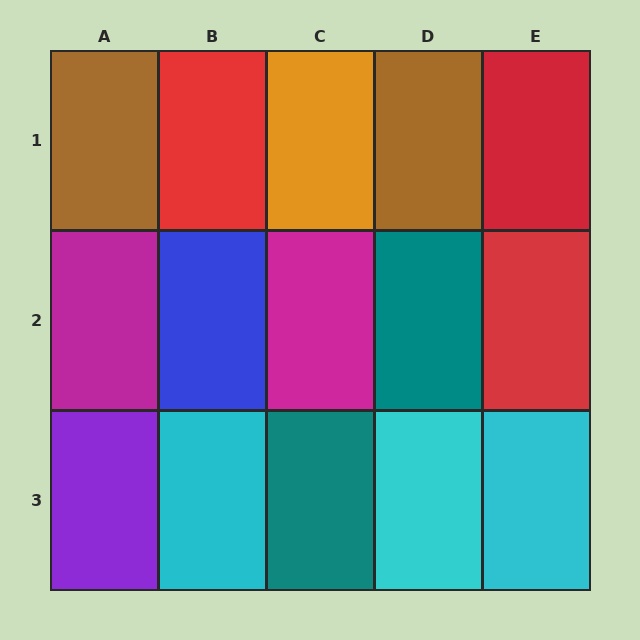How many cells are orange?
1 cell is orange.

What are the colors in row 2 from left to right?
Magenta, blue, magenta, teal, red.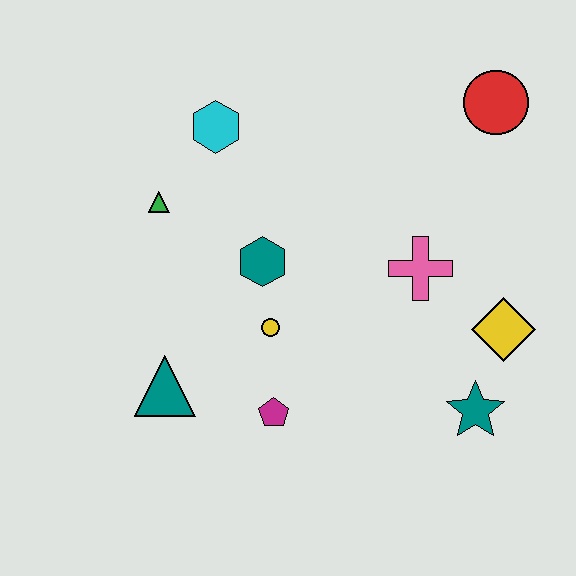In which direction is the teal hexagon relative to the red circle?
The teal hexagon is to the left of the red circle.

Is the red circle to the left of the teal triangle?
No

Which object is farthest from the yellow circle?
The red circle is farthest from the yellow circle.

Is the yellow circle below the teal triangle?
No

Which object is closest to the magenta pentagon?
The yellow circle is closest to the magenta pentagon.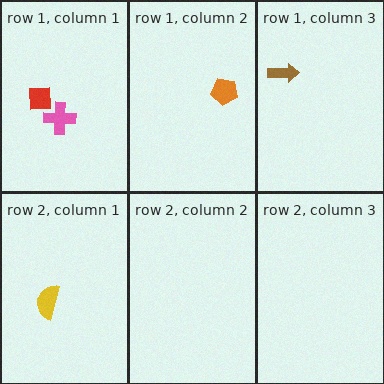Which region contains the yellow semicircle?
The row 2, column 1 region.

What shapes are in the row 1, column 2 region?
The orange pentagon.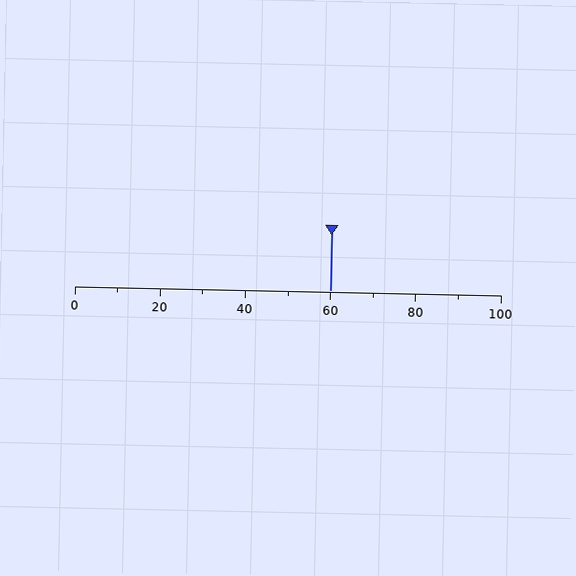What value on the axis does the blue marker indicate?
The marker indicates approximately 60.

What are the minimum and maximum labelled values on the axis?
The axis runs from 0 to 100.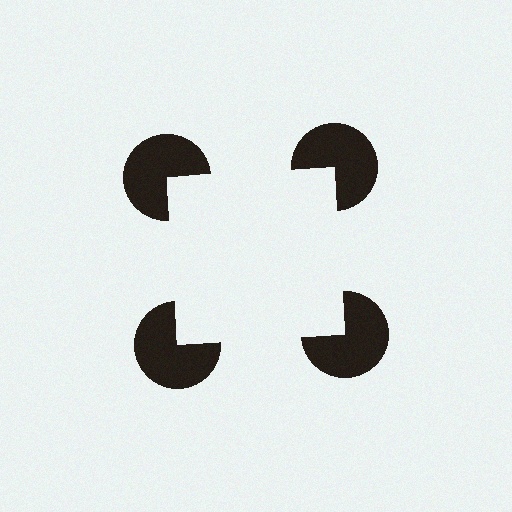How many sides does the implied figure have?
4 sides.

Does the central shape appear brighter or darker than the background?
It typically appears slightly brighter than the background, even though no actual brightness change is drawn.